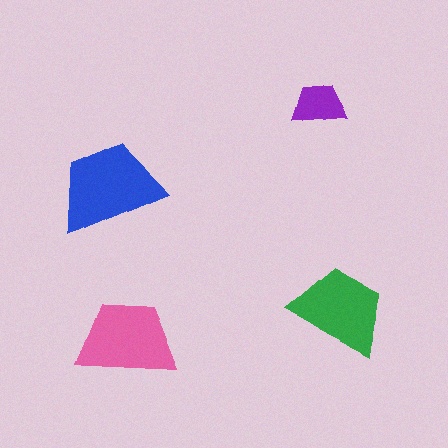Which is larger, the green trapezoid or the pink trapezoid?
The pink one.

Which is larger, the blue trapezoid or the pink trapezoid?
The blue one.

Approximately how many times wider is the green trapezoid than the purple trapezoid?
About 2 times wider.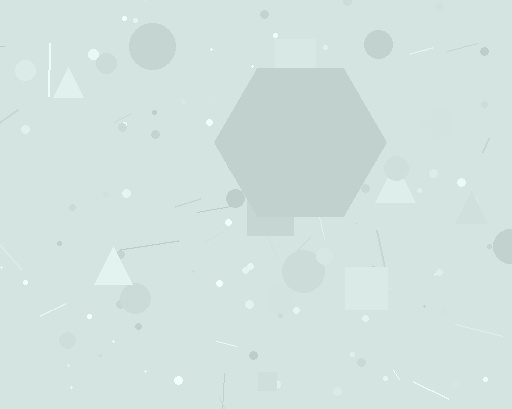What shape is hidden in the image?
A hexagon is hidden in the image.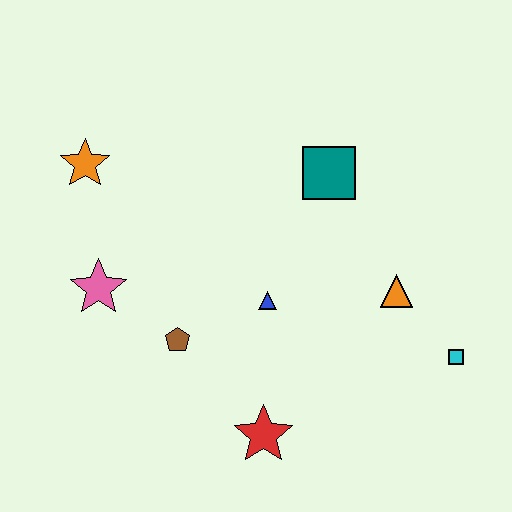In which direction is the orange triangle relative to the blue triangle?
The orange triangle is to the right of the blue triangle.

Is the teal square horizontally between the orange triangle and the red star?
Yes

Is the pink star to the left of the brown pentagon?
Yes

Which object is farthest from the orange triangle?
The orange star is farthest from the orange triangle.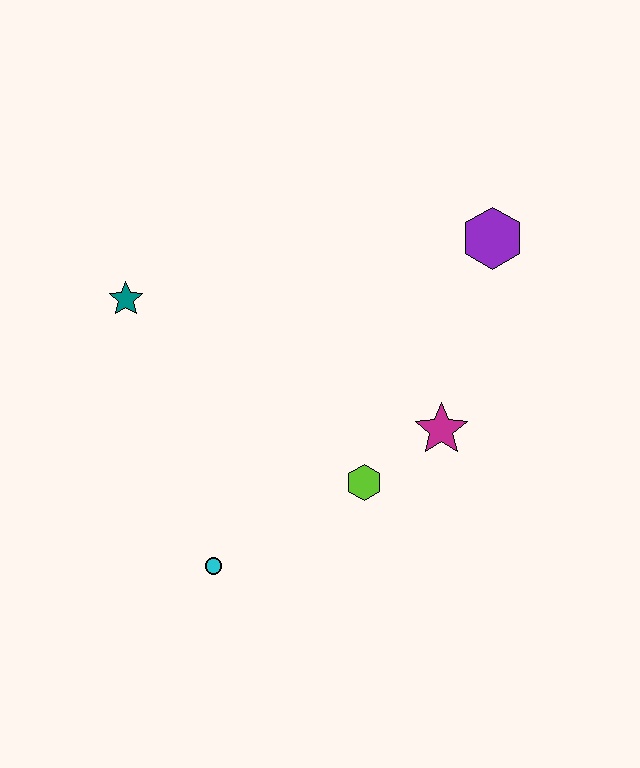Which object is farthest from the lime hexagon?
The teal star is farthest from the lime hexagon.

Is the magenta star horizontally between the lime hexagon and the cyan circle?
No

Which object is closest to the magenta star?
The lime hexagon is closest to the magenta star.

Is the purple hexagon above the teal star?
Yes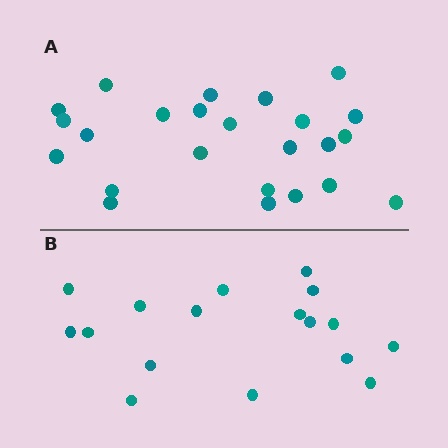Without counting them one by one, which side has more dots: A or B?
Region A (the top region) has more dots.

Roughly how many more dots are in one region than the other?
Region A has roughly 8 or so more dots than region B.